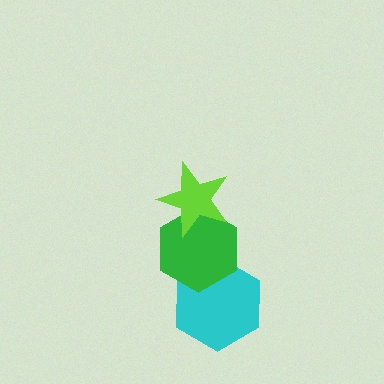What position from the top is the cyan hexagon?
The cyan hexagon is 3rd from the top.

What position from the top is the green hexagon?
The green hexagon is 2nd from the top.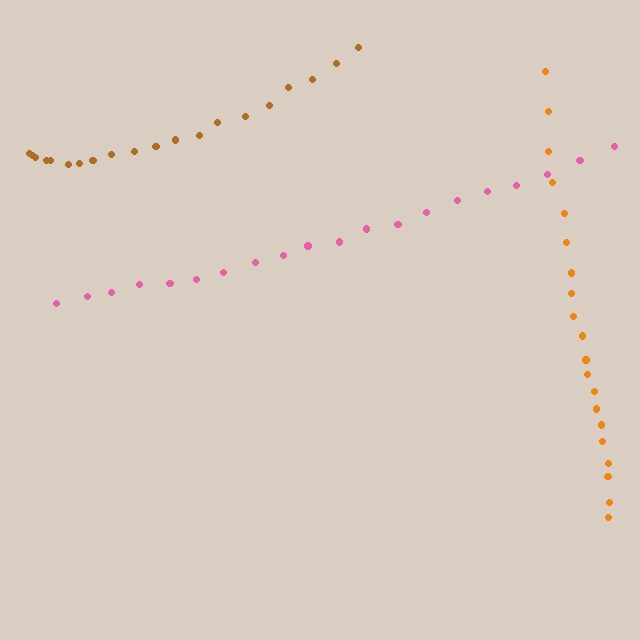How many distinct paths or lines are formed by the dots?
There are 3 distinct paths.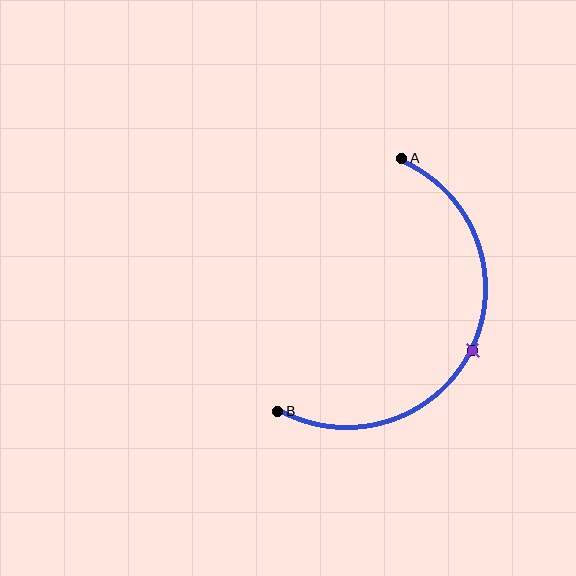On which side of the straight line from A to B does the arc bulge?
The arc bulges to the right of the straight line connecting A and B.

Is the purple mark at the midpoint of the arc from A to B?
Yes. The purple mark lies on the arc at equal arc-length from both A and B — it is the arc midpoint.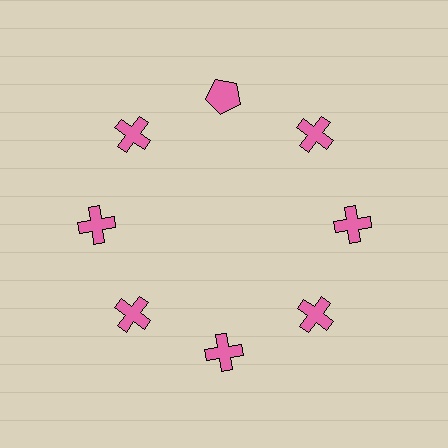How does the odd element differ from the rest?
It has a different shape: pentagon instead of cross.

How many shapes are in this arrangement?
There are 8 shapes arranged in a ring pattern.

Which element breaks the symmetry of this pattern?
The pink pentagon at roughly the 12 o'clock position breaks the symmetry. All other shapes are pink crosses.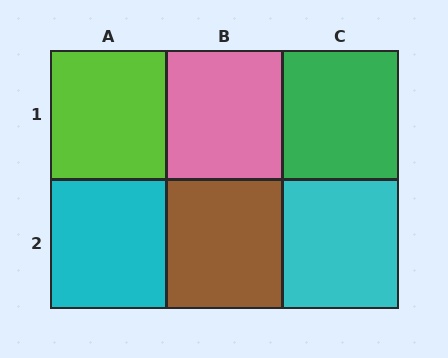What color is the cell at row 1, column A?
Lime.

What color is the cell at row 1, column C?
Green.